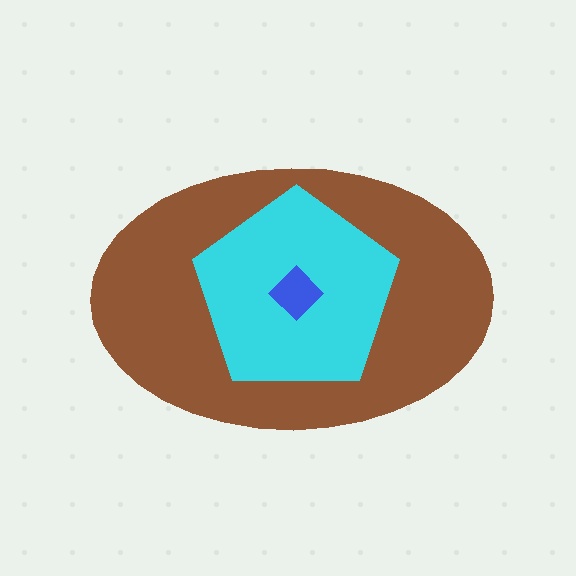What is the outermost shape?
The brown ellipse.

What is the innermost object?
The blue diamond.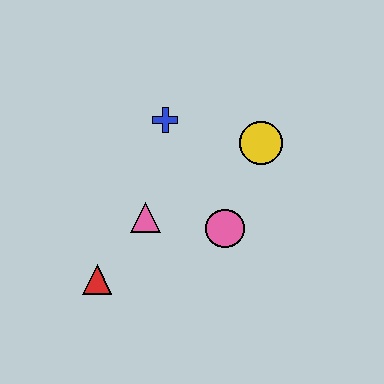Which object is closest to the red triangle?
The pink triangle is closest to the red triangle.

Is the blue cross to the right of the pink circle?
No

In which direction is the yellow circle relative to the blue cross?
The yellow circle is to the right of the blue cross.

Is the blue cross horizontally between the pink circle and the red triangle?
Yes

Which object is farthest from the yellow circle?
The red triangle is farthest from the yellow circle.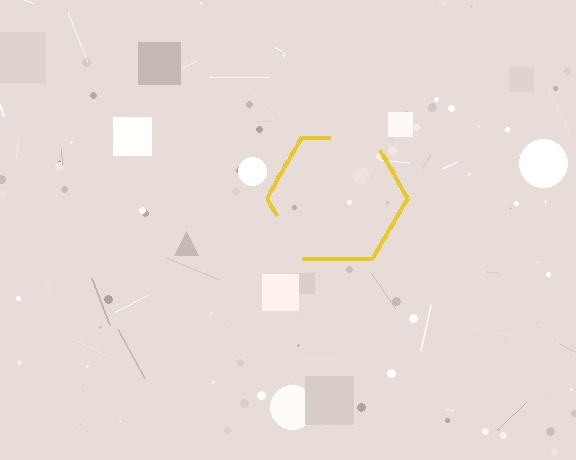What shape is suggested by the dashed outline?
The dashed outline suggests a hexagon.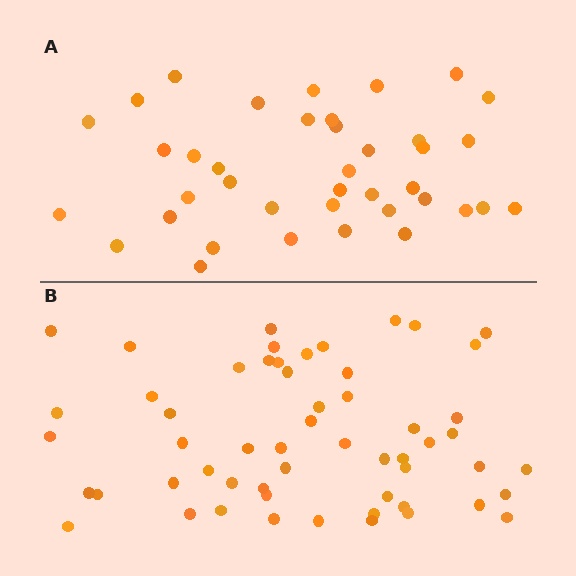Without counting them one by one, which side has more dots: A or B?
Region B (the bottom region) has more dots.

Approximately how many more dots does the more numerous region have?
Region B has approximately 15 more dots than region A.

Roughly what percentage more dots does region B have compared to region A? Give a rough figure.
About 45% more.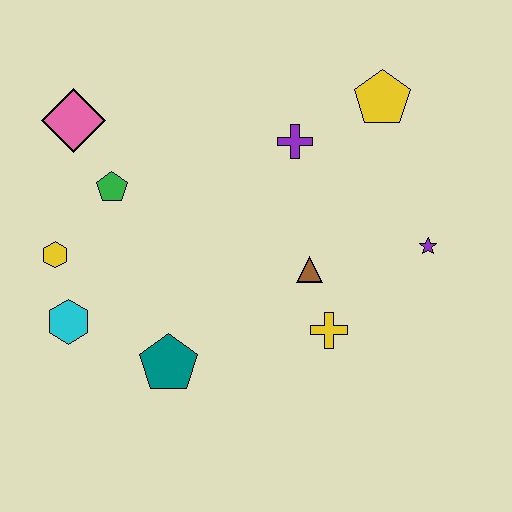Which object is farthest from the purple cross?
The cyan hexagon is farthest from the purple cross.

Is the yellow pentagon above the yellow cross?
Yes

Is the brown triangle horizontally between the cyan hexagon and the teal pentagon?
No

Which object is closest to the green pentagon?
The pink diamond is closest to the green pentagon.